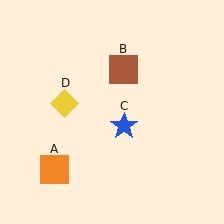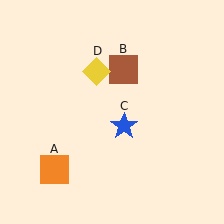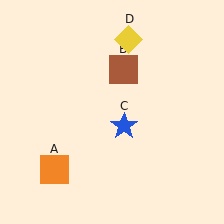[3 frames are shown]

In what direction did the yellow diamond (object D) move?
The yellow diamond (object D) moved up and to the right.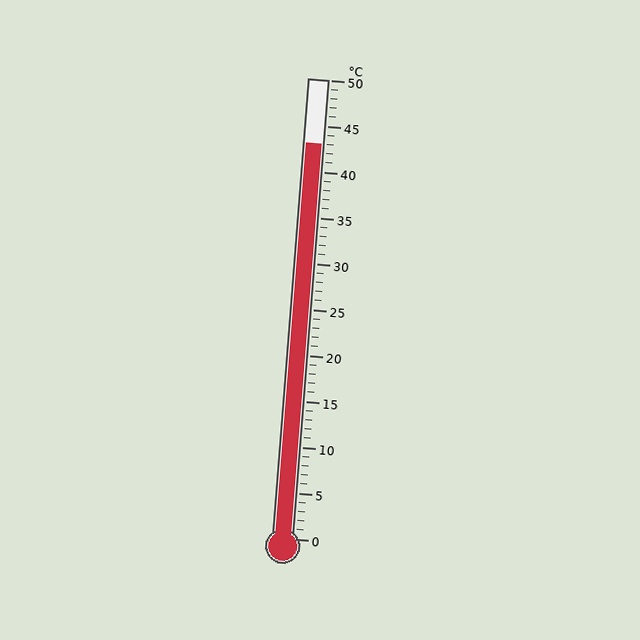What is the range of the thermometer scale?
The thermometer scale ranges from 0°C to 50°C.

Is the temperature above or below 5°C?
The temperature is above 5°C.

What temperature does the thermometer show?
The thermometer shows approximately 43°C.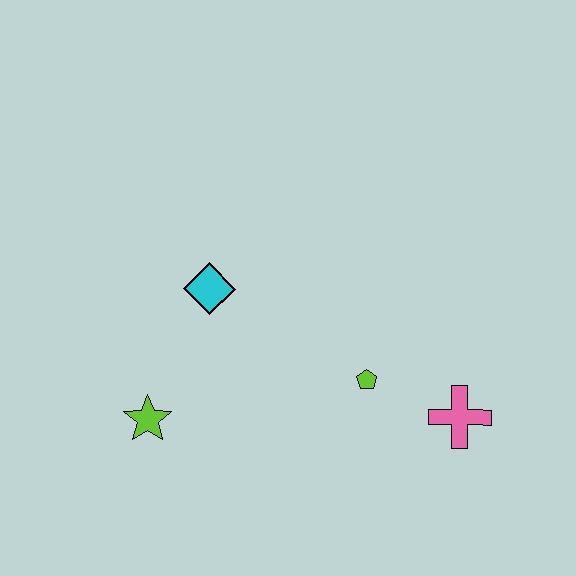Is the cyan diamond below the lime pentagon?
No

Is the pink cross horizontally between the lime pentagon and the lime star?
No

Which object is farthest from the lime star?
The pink cross is farthest from the lime star.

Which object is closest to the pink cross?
The lime pentagon is closest to the pink cross.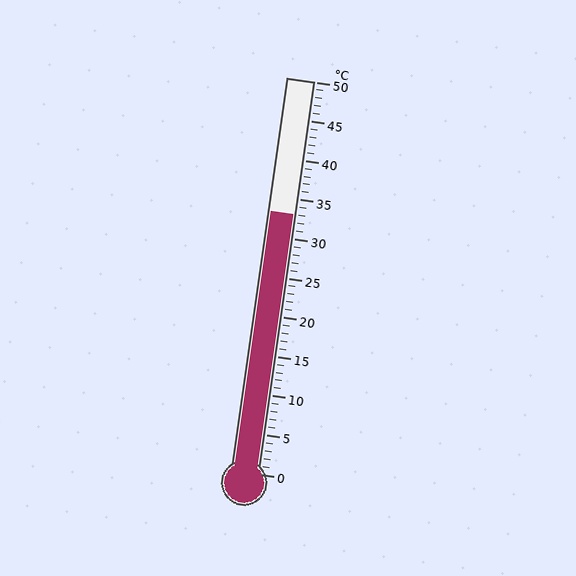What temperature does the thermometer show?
The thermometer shows approximately 33°C.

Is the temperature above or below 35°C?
The temperature is below 35°C.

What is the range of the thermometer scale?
The thermometer scale ranges from 0°C to 50°C.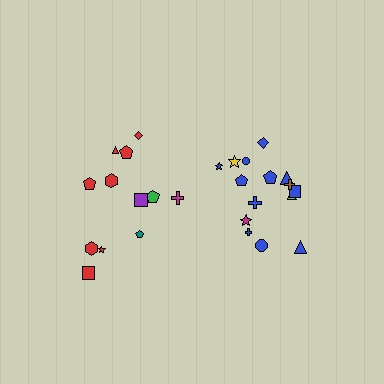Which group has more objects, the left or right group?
The right group.